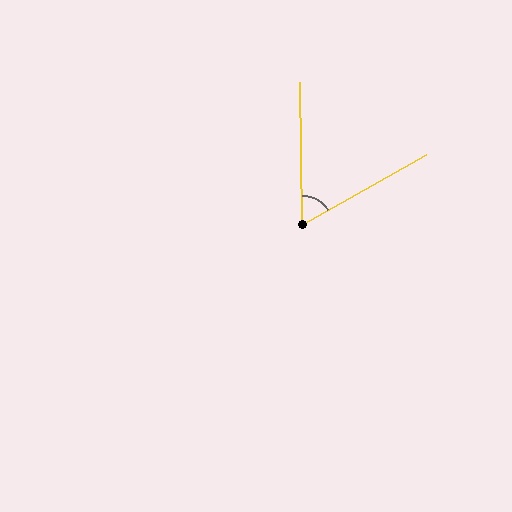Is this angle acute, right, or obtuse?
It is acute.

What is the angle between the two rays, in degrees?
Approximately 61 degrees.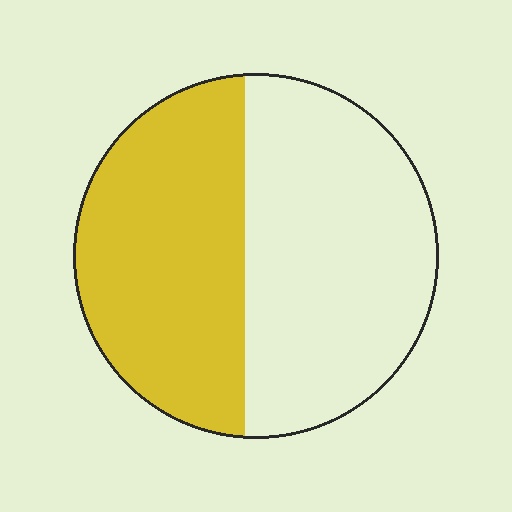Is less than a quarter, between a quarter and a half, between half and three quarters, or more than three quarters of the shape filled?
Between a quarter and a half.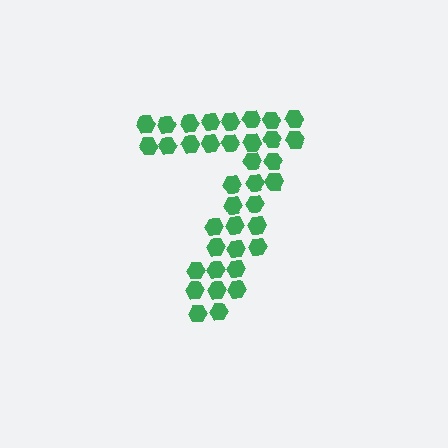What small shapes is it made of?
It is made of small hexagons.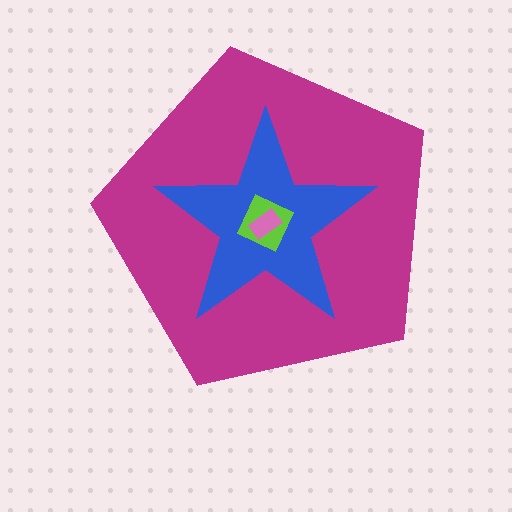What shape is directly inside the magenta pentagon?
The blue star.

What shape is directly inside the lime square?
The pink rectangle.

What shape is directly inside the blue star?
The lime square.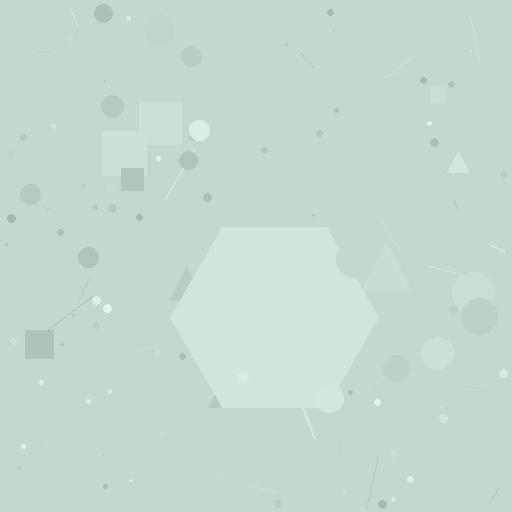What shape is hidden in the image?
A hexagon is hidden in the image.